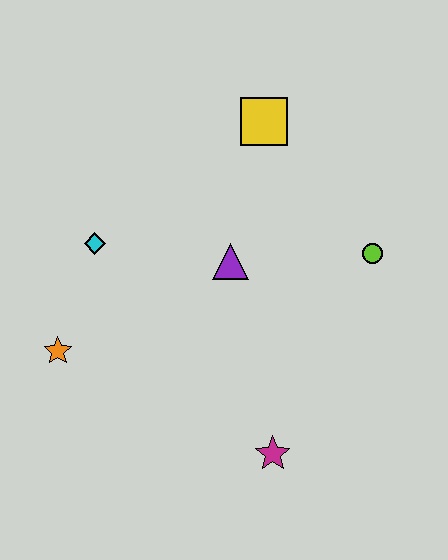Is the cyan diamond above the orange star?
Yes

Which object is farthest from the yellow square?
The magenta star is farthest from the yellow square.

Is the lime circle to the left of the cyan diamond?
No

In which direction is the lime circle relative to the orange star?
The lime circle is to the right of the orange star.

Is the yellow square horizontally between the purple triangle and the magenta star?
Yes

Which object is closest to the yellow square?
The purple triangle is closest to the yellow square.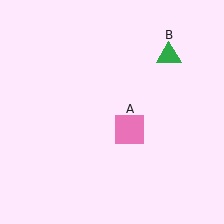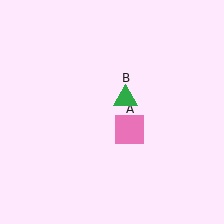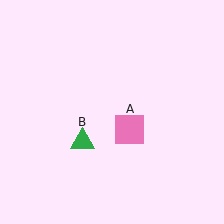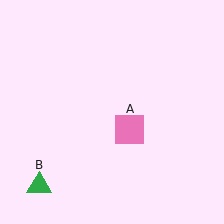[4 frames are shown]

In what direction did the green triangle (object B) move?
The green triangle (object B) moved down and to the left.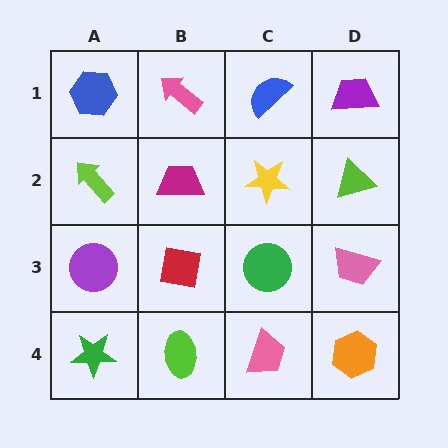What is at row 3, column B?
A red square.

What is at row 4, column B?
A lime ellipse.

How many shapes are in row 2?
4 shapes.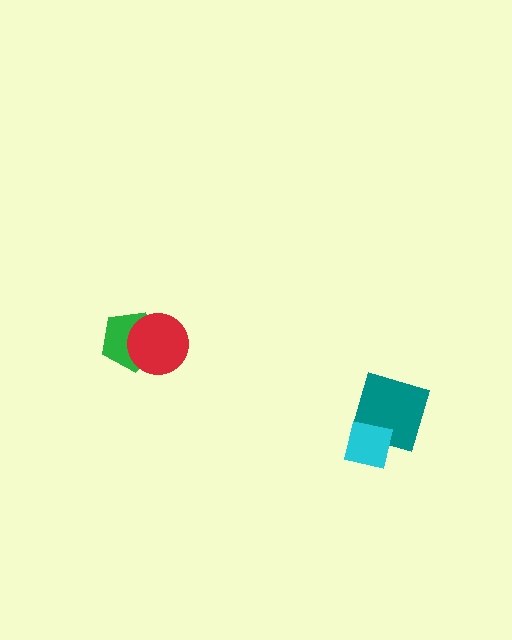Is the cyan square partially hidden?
No, no other shape covers it.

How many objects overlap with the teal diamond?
1 object overlaps with the teal diamond.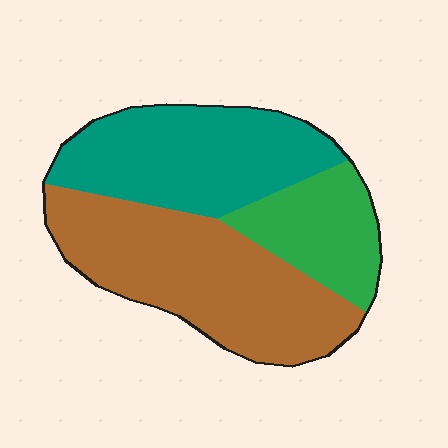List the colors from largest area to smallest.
From largest to smallest: brown, teal, green.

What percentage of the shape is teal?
Teal covers roughly 35% of the shape.